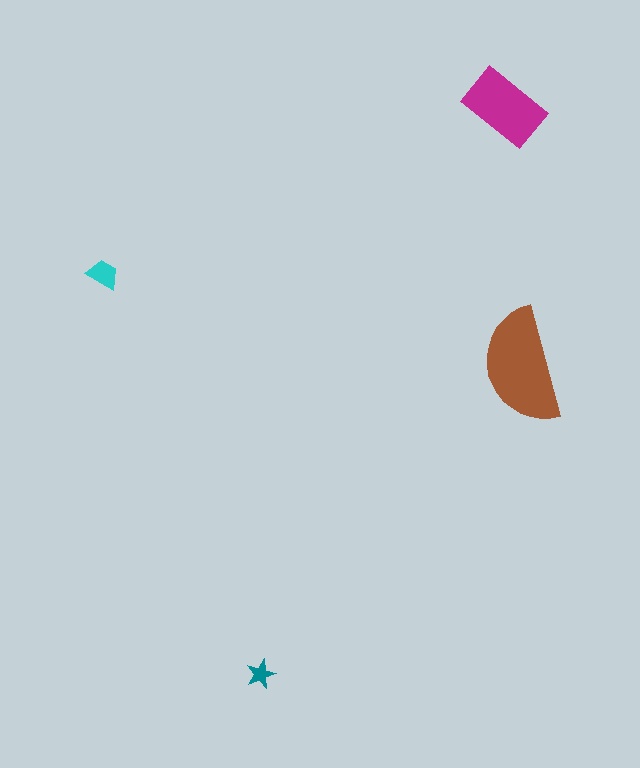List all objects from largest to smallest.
The brown semicircle, the magenta rectangle, the cyan trapezoid, the teal star.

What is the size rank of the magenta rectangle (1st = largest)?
2nd.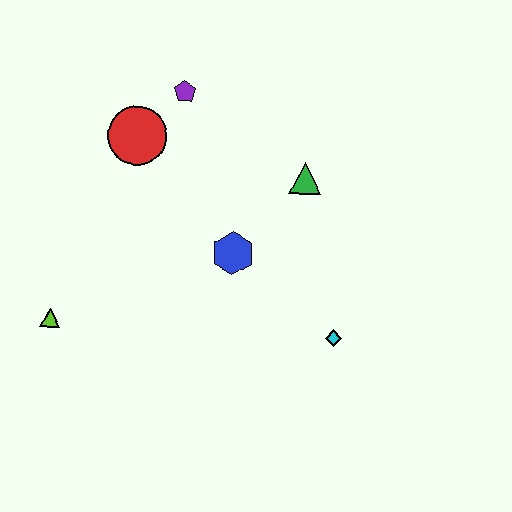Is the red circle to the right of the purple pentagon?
No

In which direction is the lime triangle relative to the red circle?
The lime triangle is below the red circle.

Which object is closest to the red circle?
The purple pentagon is closest to the red circle.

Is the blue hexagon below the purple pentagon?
Yes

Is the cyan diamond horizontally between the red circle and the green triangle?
No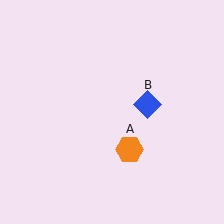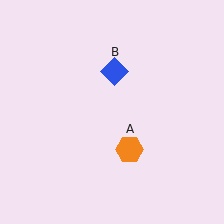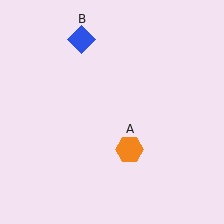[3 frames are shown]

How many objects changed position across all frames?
1 object changed position: blue diamond (object B).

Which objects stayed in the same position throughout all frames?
Orange hexagon (object A) remained stationary.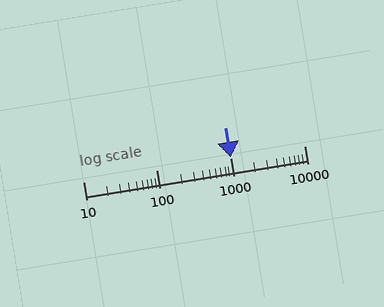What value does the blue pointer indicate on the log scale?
The pointer indicates approximately 990.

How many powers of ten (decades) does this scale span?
The scale spans 3 decades, from 10 to 10000.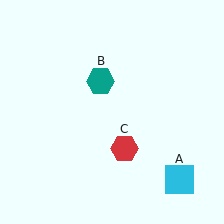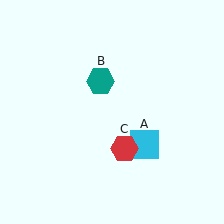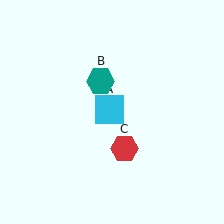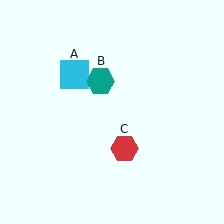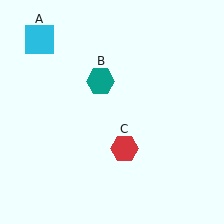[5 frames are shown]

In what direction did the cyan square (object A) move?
The cyan square (object A) moved up and to the left.